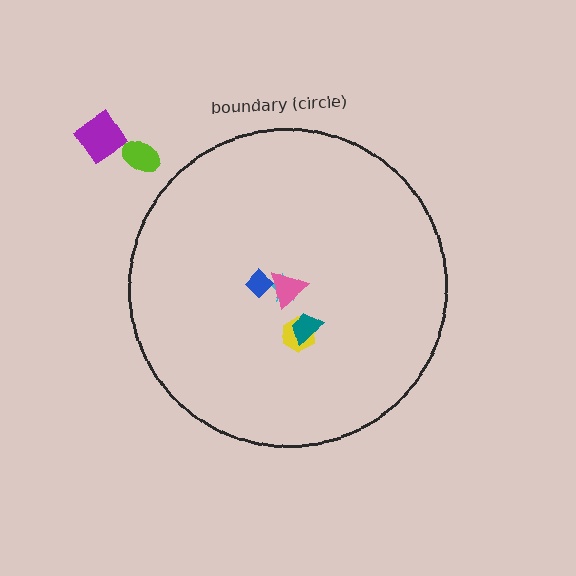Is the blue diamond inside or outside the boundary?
Inside.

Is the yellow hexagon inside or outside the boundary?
Inside.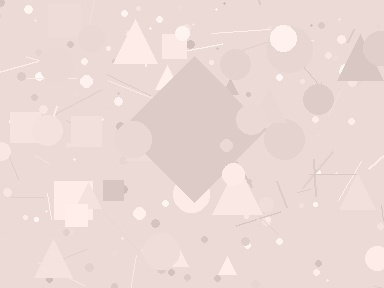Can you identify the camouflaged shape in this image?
The camouflaged shape is a diamond.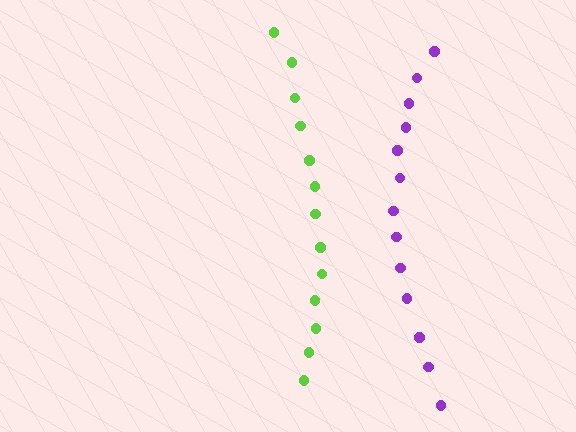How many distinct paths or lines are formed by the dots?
There are 2 distinct paths.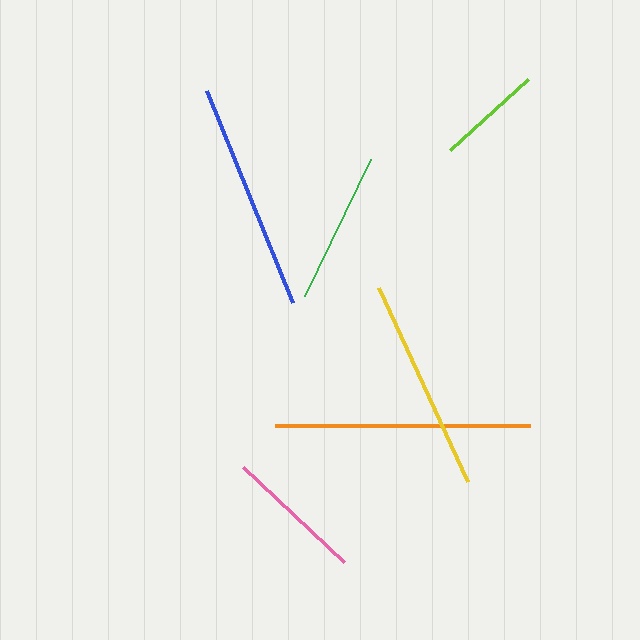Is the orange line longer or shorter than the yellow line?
The orange line is longer than the yellow line.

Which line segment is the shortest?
The lime line is the shortest at approximately 106 pixels.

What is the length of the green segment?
The green segment is approximately 152 pixels long.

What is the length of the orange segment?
The orange segment is approximately 255 pixels long.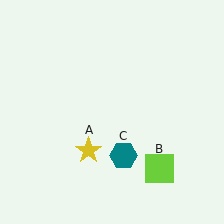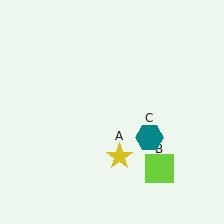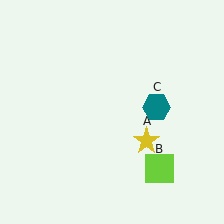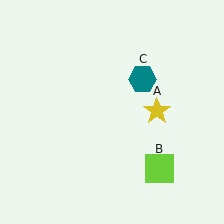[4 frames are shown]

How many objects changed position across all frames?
2 objects changed position: yellow star (object A), teal hexagon (object C).